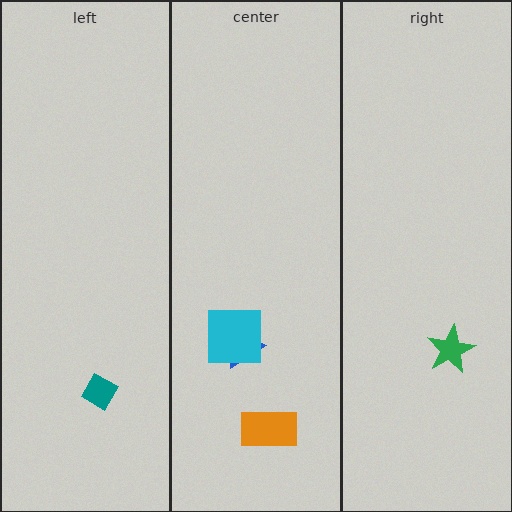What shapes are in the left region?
The teal diamond.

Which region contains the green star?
The right region.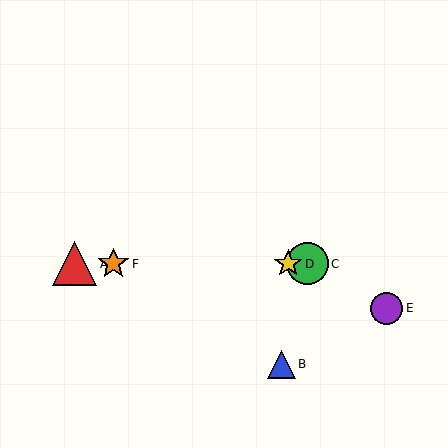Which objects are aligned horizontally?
Objects A, C, D, F are aligned horizontally.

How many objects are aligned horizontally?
4 objects (A, C, D, F) are aligned horizontally.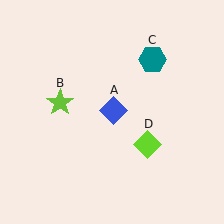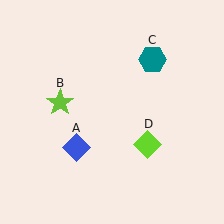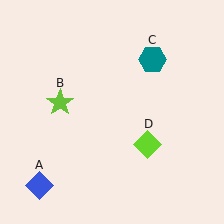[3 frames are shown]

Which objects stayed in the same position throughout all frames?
Lime star (object B) and teal hexagon (object C) and lime diamond (object D) remained stationary.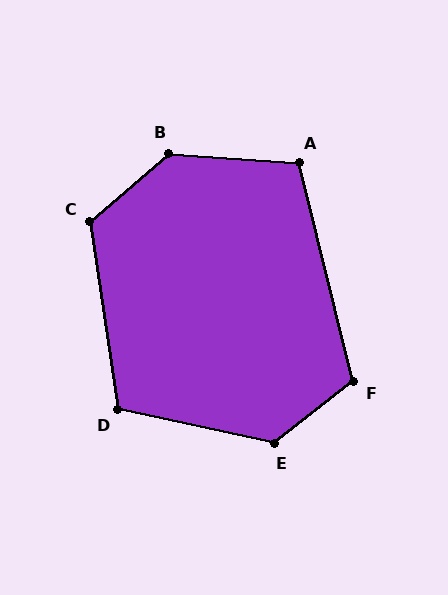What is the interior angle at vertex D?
Approximately 111 degrees (obtuse).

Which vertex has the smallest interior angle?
A, at approximately 108 degrees.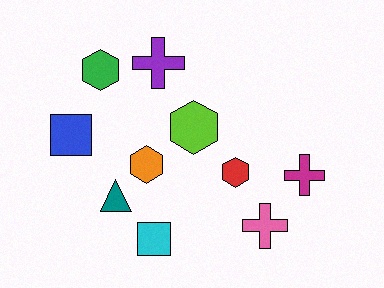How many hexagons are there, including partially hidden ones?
There are 4 hexagons.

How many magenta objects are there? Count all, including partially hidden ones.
There is 1 magenta object.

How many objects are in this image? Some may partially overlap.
There are 10 objects.